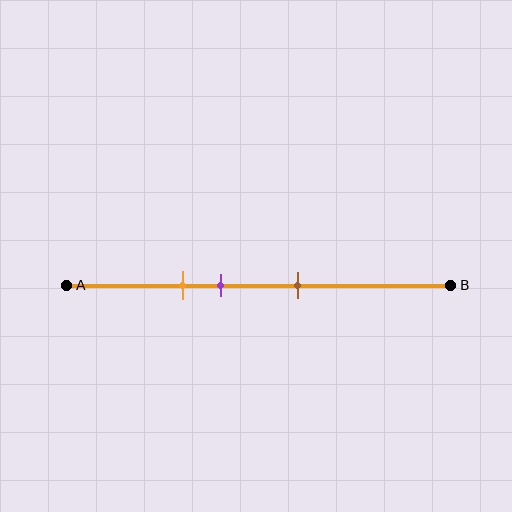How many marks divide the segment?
There are 3 marks dividing the segment.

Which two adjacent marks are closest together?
The orange and purple marks are the closest adjacent pair.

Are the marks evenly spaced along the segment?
Yes, the marks are approximately evenly spaced.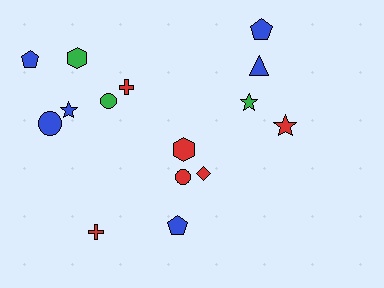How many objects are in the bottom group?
There are 5 objects.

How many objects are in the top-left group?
There are 6 objects.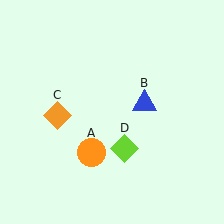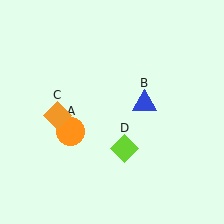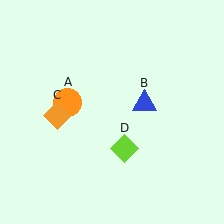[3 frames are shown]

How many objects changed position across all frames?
1 object changed position: orange circle (object A).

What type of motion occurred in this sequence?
The orange circle (object A) rotated clockwise around the center of the scene.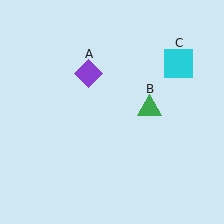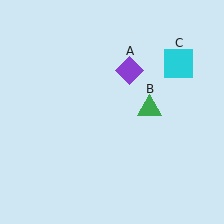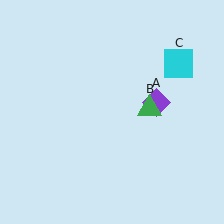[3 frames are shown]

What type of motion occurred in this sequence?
The purple diamond (object A) rotated clockwise around the center of the scene.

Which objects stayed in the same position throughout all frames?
Green triangle (object B) and cyan square (object C) remained stationary.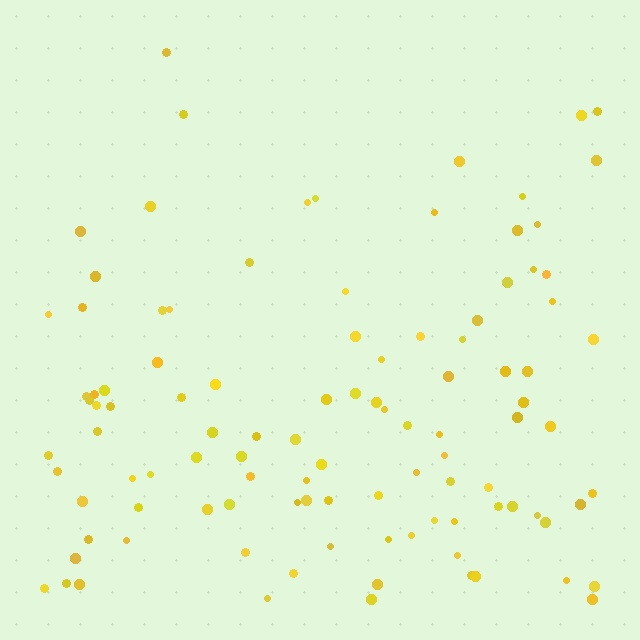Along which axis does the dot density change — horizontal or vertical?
Vertical.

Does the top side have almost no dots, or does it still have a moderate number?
Still a moderate number, just noticeably fewer than the bottom.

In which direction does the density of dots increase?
From top to bottom, with the bottom side densest.